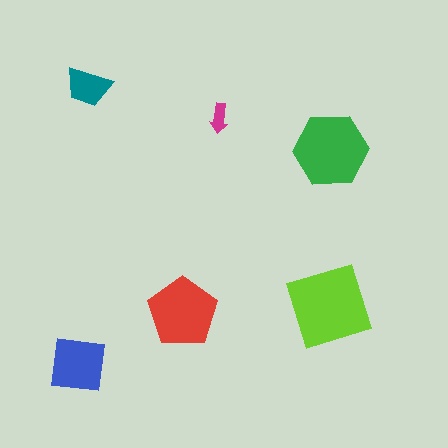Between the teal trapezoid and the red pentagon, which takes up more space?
The red pentagon.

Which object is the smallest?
The magenta arrow.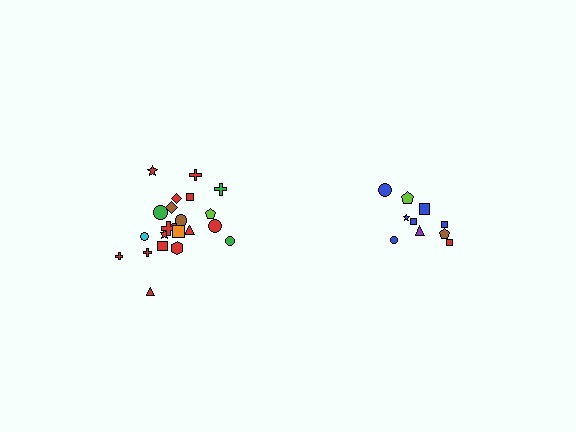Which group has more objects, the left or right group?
The left group.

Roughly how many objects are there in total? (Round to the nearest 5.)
Roughly 30 objects in total.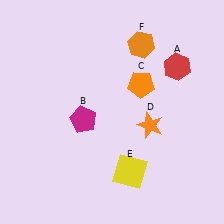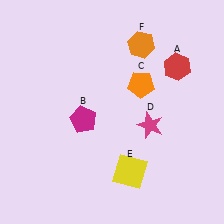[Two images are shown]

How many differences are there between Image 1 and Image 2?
There is 1 difference between the two images.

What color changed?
The star (D) changed from orange in Image 1 to magenta in Image 2.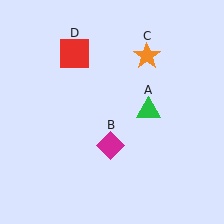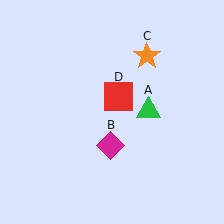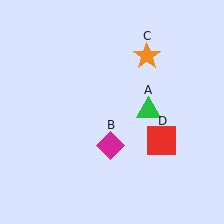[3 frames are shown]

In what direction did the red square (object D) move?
The red square (object D) moved down and to the right.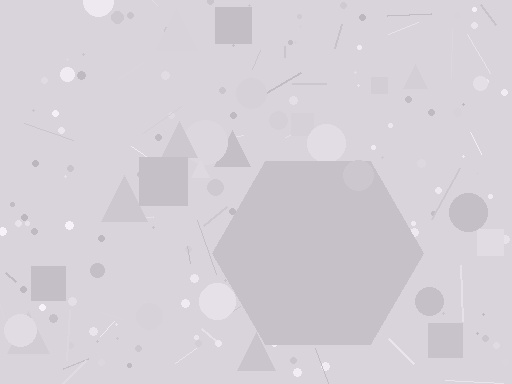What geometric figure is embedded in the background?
A hexagon is embedded in the background.